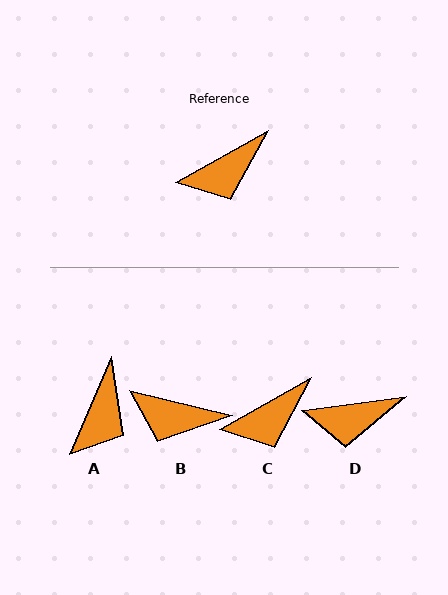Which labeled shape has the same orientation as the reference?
C.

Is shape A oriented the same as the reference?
No, it is off by about 37 degrees.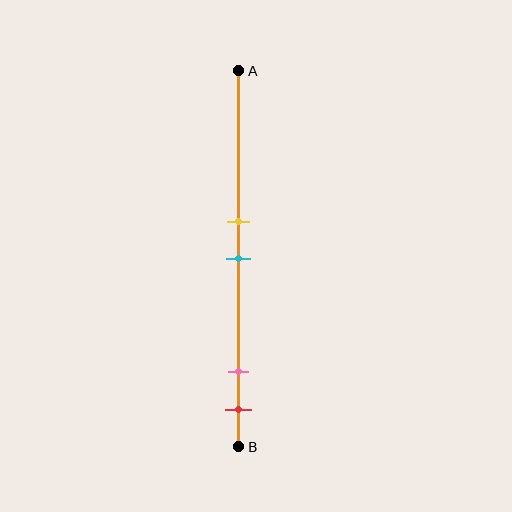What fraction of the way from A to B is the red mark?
The red mark is approximately 90% (0.9) of the way from A to B.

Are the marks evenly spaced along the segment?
No, the marks are not evenly spaced.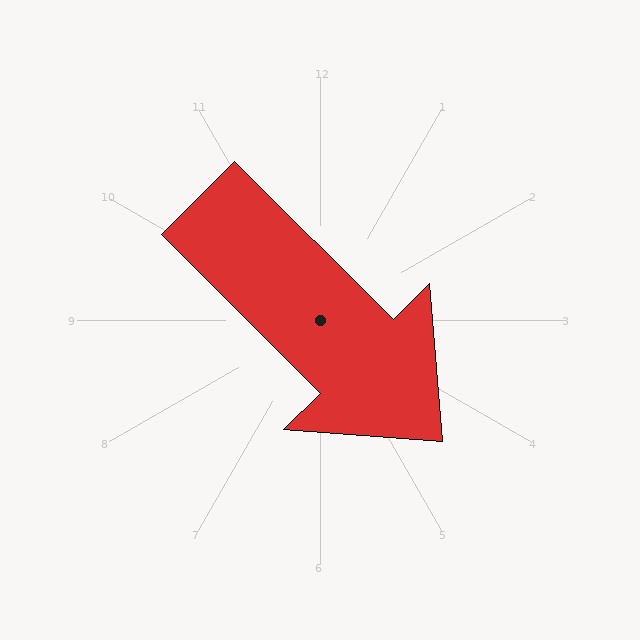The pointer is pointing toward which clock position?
Roughly 4 o'clock.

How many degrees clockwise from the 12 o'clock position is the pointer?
Approximately 135 degrees.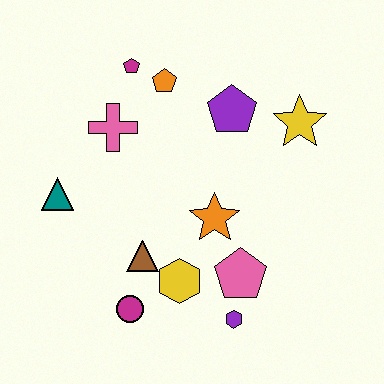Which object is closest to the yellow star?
The purple pentagon is closest to the yellow star.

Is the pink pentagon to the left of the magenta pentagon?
No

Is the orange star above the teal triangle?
No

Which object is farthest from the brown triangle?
The yellow star is farthest from the brown triangle.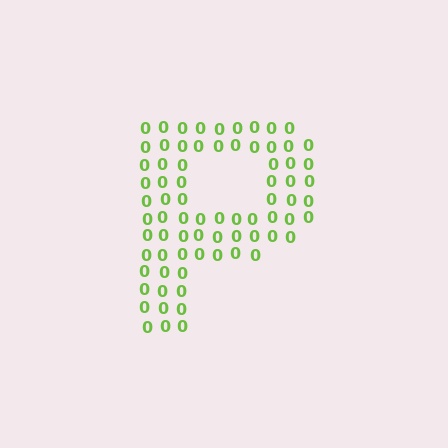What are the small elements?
The small elements are digit 0's.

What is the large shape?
The large shape is the letter P.